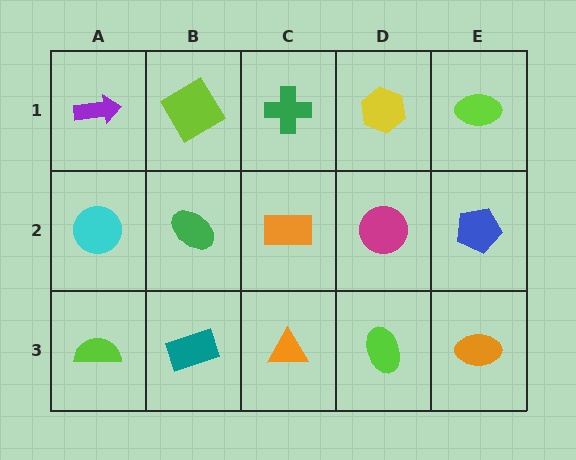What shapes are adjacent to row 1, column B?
A green ellipse (row 2, column B), a purple arrow (row 1, column A), a green cross (row 1, column C).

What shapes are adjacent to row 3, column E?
A blue pentagon (row 2, column E), a lime ellipse (row 3, column D).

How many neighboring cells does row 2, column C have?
4.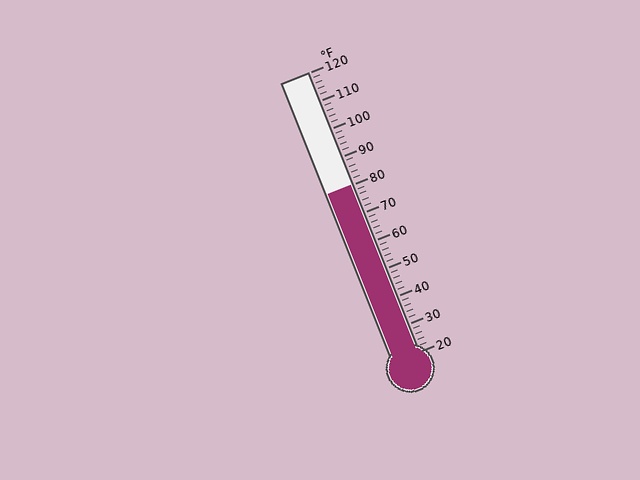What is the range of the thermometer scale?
The thermometer scale ranges from 20°F to 120°F.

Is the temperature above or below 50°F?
The temperature is above 50°F.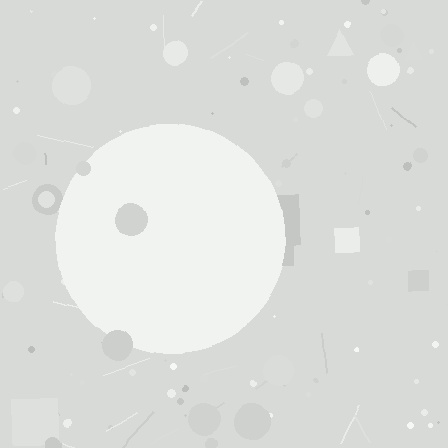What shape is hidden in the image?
A circle is hidden in the image.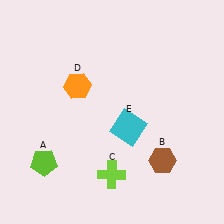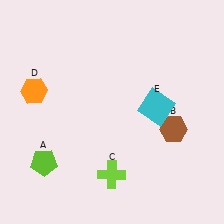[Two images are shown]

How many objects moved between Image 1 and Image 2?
3 objects moved between the two images.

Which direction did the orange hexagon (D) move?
The orange hexagon (D) moved left.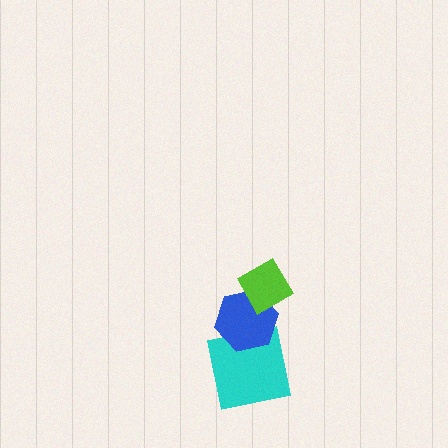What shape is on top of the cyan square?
The blue hexagon is on top of the cyan square.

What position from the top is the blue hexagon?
The blue hexagon is 2nd from the top.